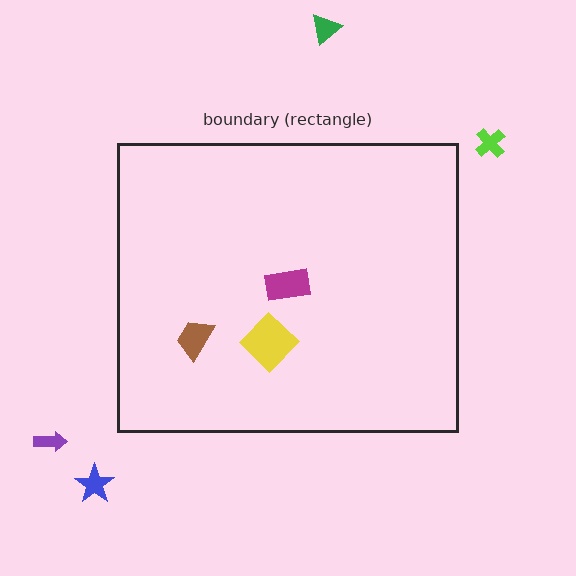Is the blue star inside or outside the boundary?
Outside.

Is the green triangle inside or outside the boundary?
Outside.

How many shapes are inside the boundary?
3 inside, 4 outside.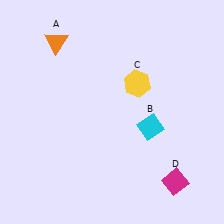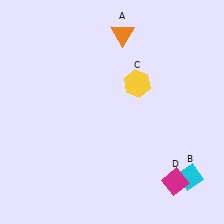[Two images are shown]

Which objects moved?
The objects that moved are: the orange triangle (A), the cyan diamond (B).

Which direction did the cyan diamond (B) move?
The cyan diamond (B) moved down.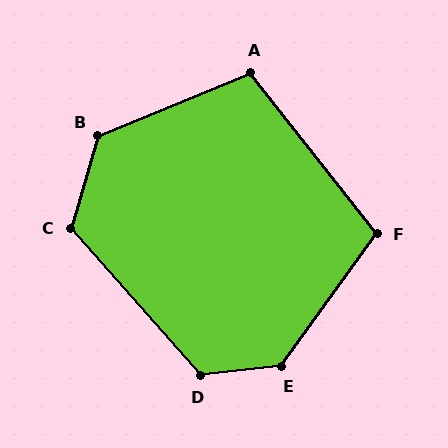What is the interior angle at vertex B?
Approximately 129 degrees (obtuse).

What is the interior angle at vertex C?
Approximately 122 degrees (obtuse).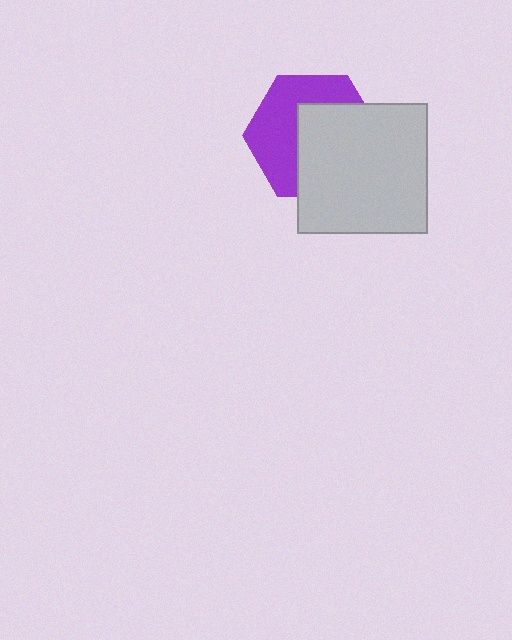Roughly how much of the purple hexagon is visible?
About half of it is visible (roughly 48%).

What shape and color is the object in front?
The object in front is a light gray square.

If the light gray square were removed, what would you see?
You would see the complete purple hexagon.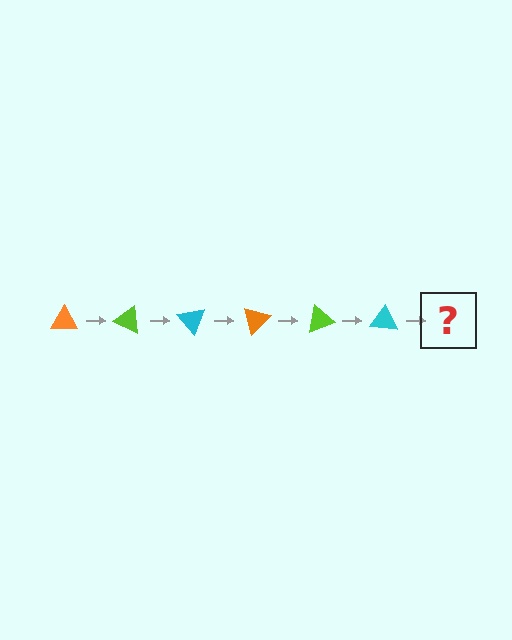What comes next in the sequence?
The next element should be an orange triangle, rotated 150 degrees from the start.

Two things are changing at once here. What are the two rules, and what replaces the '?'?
The two rules are that it rotates 25 degrees each step and the color cycles through orange, lime, and cyan. The '?' should be an orange triangle, rotated 150 degrees from the start.